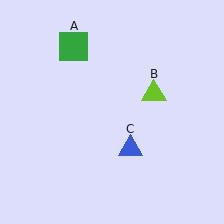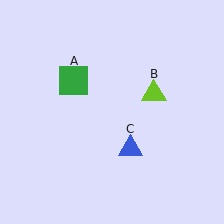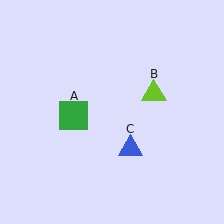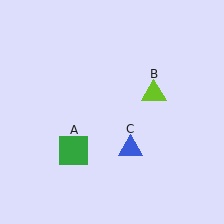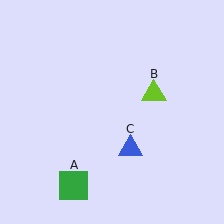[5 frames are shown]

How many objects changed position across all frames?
1 object changed position: green square (object A).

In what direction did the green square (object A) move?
The green square (object A) moved down.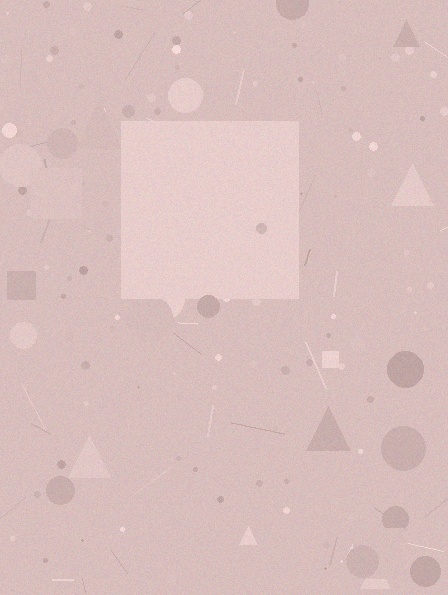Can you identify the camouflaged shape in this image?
The camouflaged shape is a square.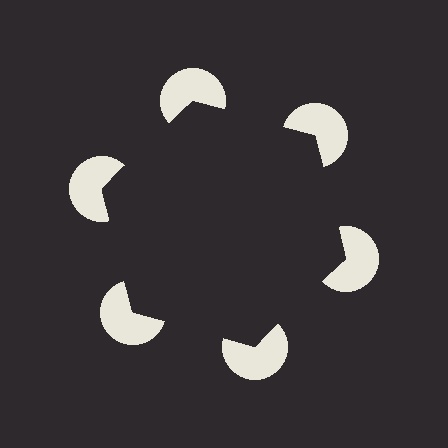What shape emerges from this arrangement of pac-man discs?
An illusory hexagon — its edges are inferred from the aligned wedge cuts in the pac-man discs, not physically drawn.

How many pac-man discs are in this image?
There are 6 — one at each vertex of the illusory hexagon.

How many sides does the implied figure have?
6 sides.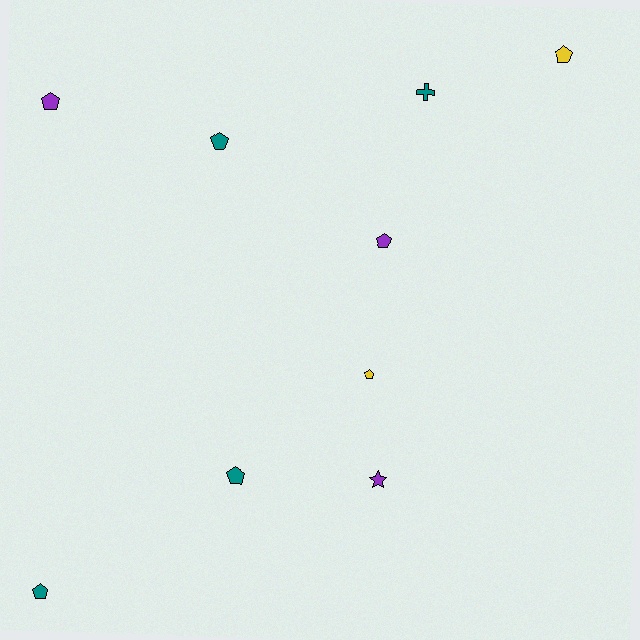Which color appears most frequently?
Teal, with 4 objects.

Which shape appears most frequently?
Pentagon, with 7 objects.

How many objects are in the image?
There are 9 objects.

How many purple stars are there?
There is 1 purple star.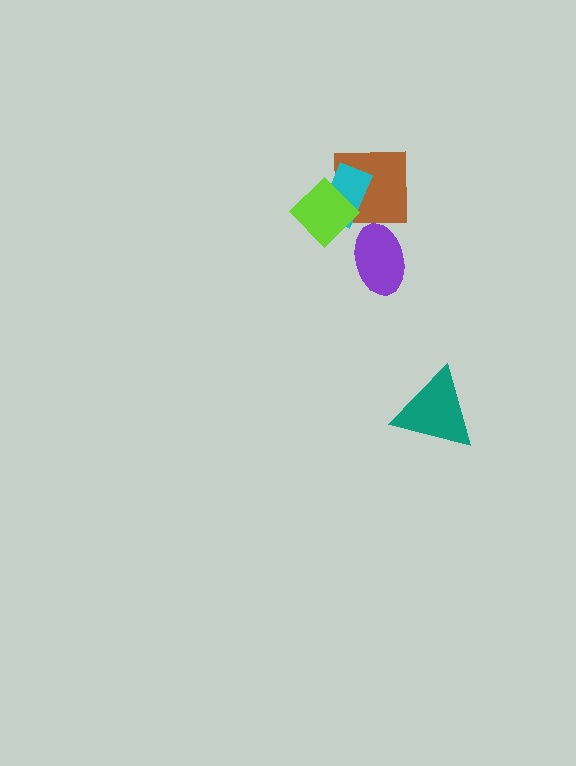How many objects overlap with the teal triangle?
0 objects overlap with the teal triangle.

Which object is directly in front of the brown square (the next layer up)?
The cyan rectangle is directly in front of the brown square.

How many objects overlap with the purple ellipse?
1 object overlaps with the purple ellipse.